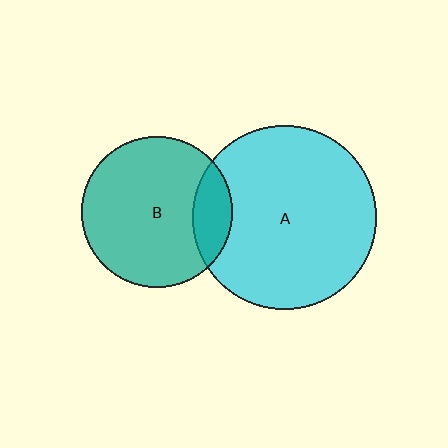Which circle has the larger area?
Circle A (cyan).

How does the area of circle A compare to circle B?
Approximately 1.5 times.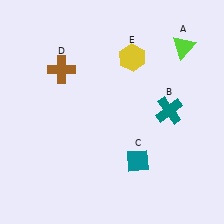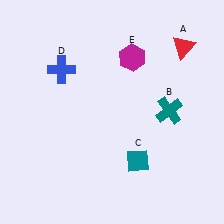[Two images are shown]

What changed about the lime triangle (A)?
In Image 1, A is lime. In Image 2, it changed to red.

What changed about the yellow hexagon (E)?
In Image 1, E is yellow. In Image 2, it changed to magenta.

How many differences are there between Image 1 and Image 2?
There are 3 differences between the two images.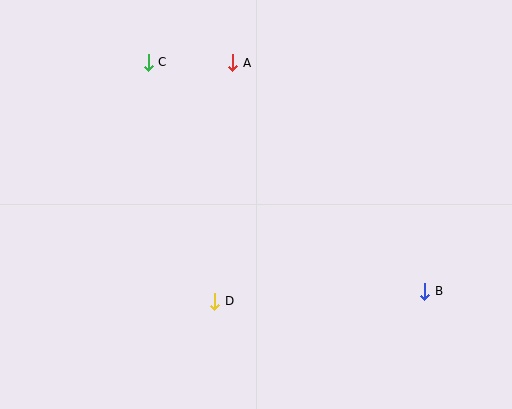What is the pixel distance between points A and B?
The distance between A and B is 298 pixels.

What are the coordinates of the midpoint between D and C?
The midpoint between D and C is at (181, 182).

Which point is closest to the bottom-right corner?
Point B is closest to the bottom-right corner.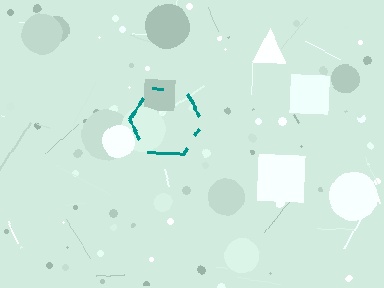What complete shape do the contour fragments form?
The contour fragments form a hexagon.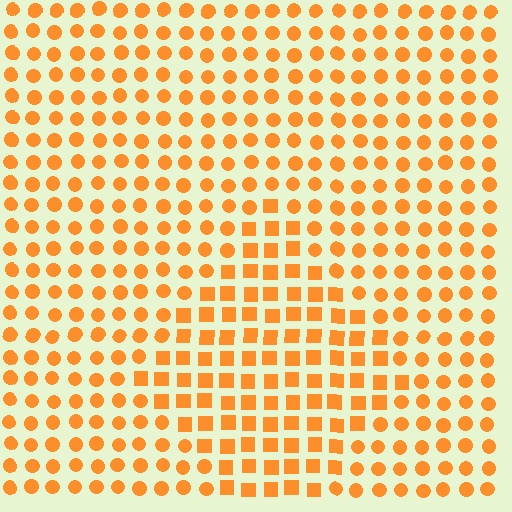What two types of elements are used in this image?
The image uses squares inside the diamond region and circles outside it.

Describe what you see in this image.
The image is filled with small orange elements arranged in a uniform grid. A diamond-shaped region contains squares, while the surrounding area contains circles. The boundary is defined purely by the change in element shape.